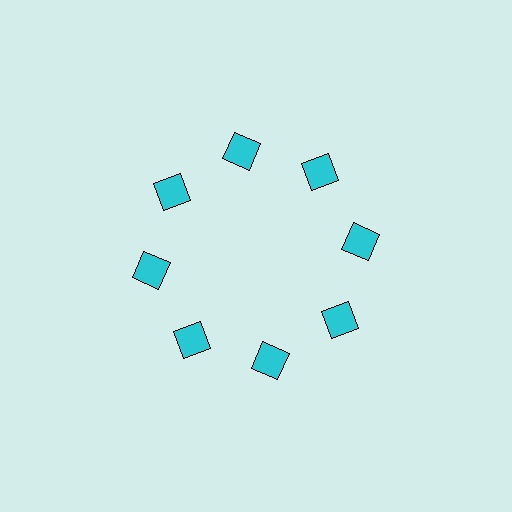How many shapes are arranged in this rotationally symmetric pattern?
There are 8 shapes, arranged in 8 groups of 1.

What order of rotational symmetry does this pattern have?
This pattern has 8-fold rotational symmetry.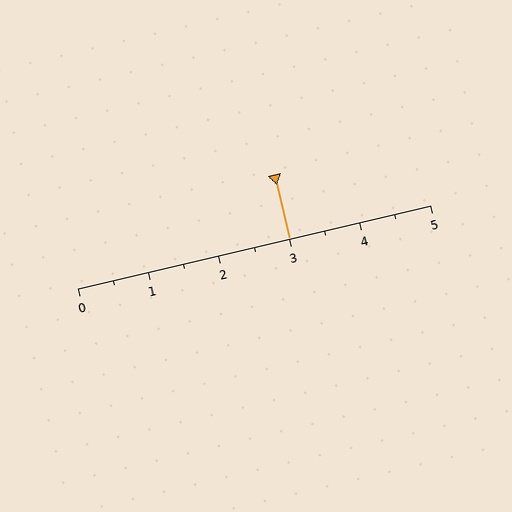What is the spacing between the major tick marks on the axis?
The major ticks are spaced 1 apart.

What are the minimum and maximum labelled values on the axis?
The axis runs from 0 to 5.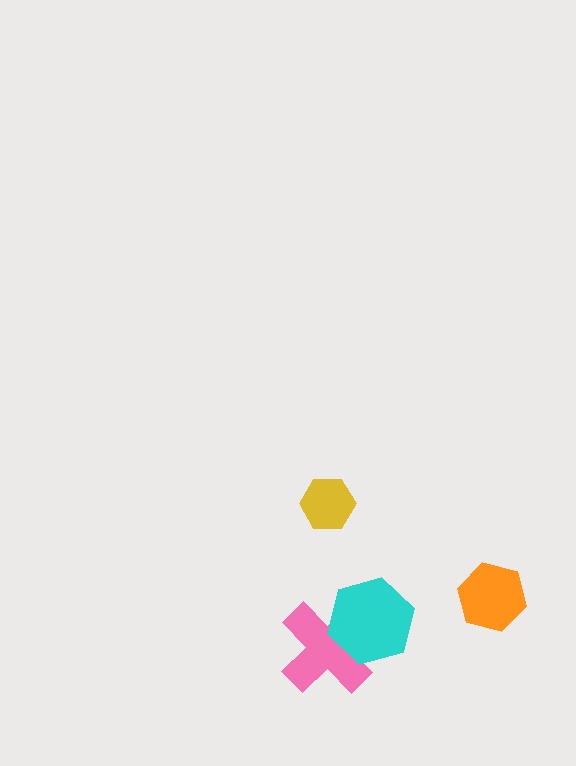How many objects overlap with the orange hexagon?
0 objects overlap with the orange hexagon.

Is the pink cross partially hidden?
Yes, it is partially covered by another shape.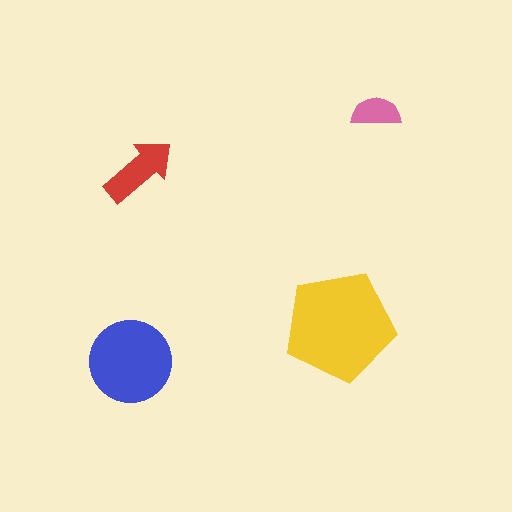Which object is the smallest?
The pink semicircle.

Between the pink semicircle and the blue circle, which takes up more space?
The blue circle.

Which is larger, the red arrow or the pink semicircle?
The red arrow.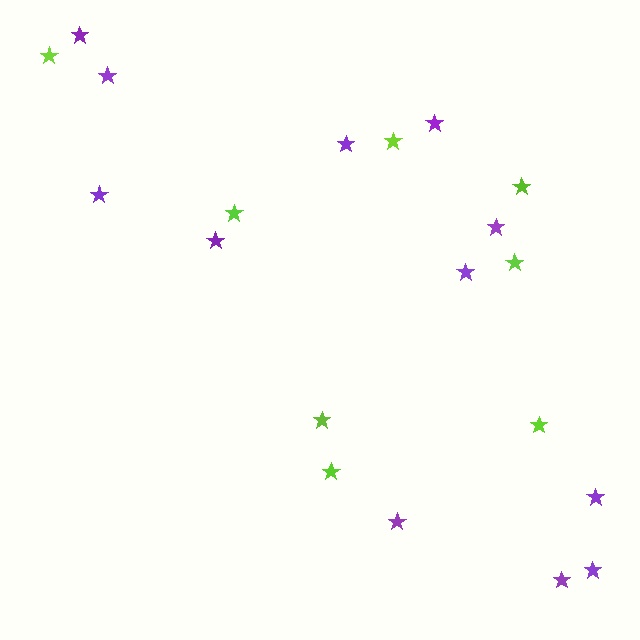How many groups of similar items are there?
There are 2 groups: one group of lime stars (8) and one group of purple stars (12).